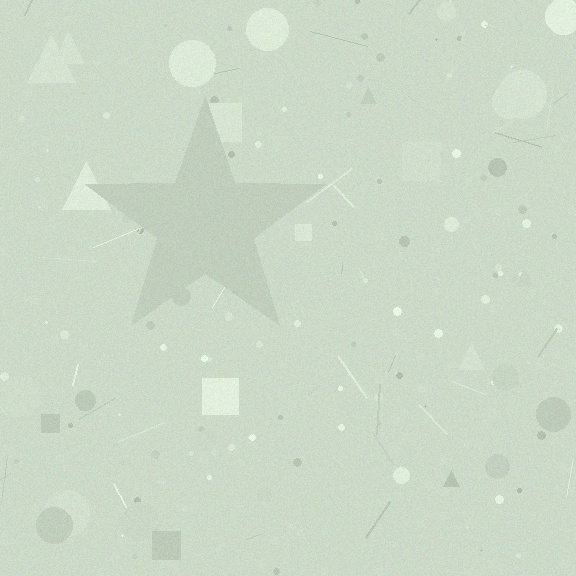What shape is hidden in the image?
A star is hidden in the image.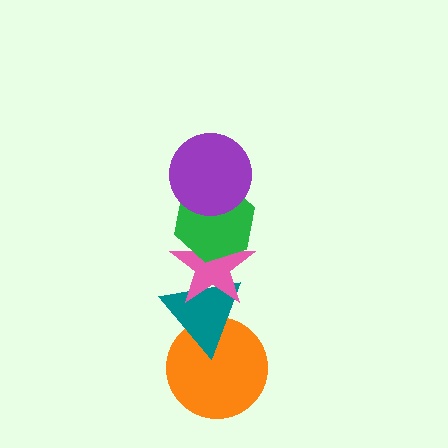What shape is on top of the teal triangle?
The pink star is on top of the teal triangle.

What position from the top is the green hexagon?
The green hexagon is 2nd from the top.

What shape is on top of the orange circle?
The teal triangle is on top of the orange circle.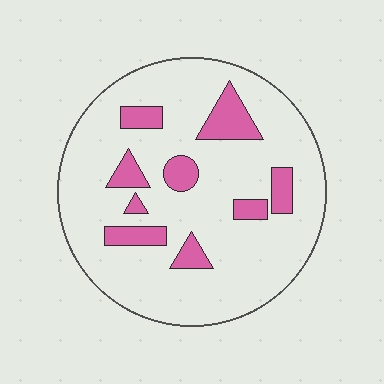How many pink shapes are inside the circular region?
9.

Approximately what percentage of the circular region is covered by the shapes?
Approximately 15%.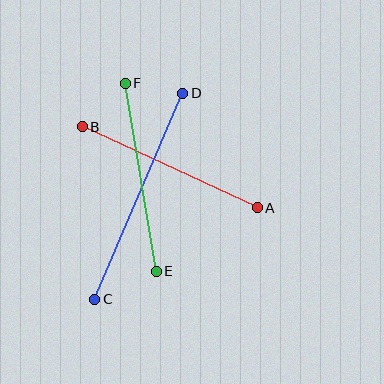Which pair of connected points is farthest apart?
Points C and D are farthest apart.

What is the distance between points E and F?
The distance is approximately 191 pixels.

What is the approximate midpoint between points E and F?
The midpoint is at approximately (141, 177) pixels.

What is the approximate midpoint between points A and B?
The midpoint is at approximately (170, 167) pixels.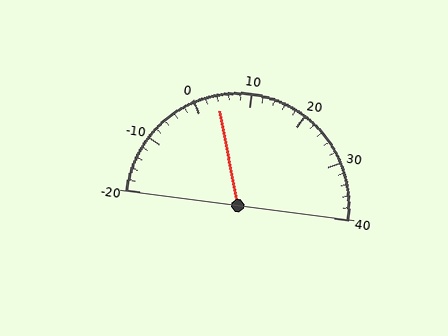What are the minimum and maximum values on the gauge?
The gauge ranges from -20 to 40.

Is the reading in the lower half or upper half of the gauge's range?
The reading is in the lower half of the range (-20 to 40).